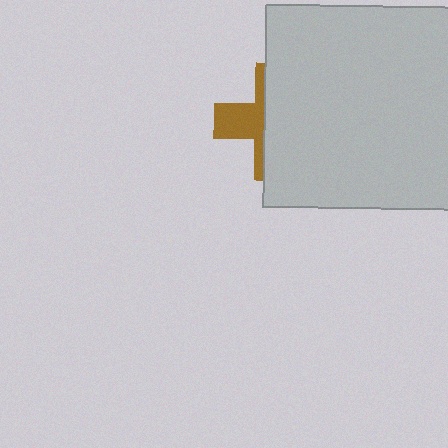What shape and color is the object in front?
The object in front is a light gray rectangle.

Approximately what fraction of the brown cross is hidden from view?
Roughly 66% of the brown cross is hidden behind the light gray rectangle.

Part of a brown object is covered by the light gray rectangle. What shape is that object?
It is a cross.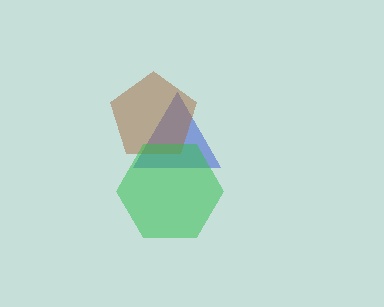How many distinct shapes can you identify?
There are 3 distinct shapes: a blue triangle, a brown pentagon, a green hexagon.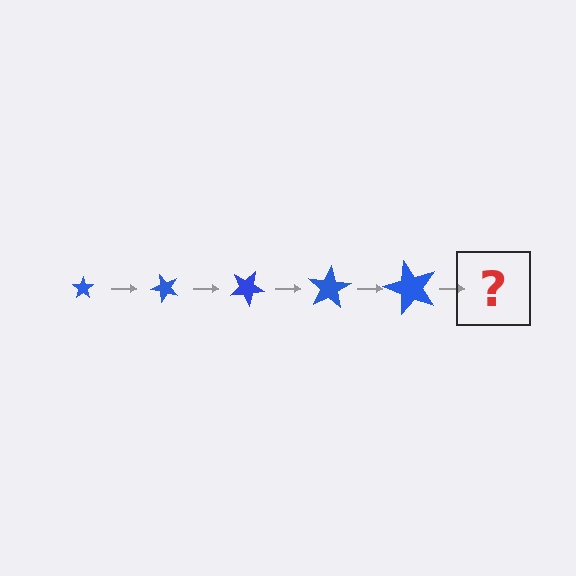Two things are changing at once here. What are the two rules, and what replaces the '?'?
The two rules are that the star grows larger each step and it rotates 50 degrees each step. The '?' should be a star, larger than the previous one and rotated 250 degrees from the start.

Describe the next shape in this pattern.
It should be a star, larger than the previous one and rotated 250 degrees from the start.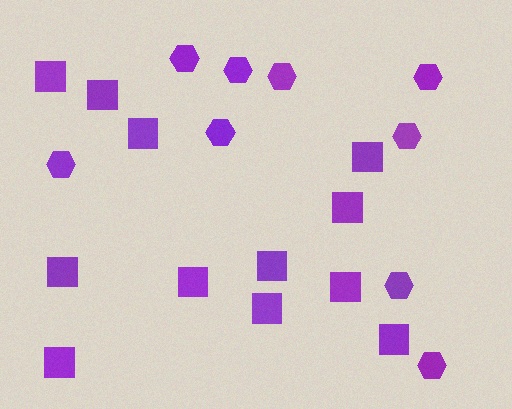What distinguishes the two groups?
There are 2 groups: one group of squares (12) and one group of hexagons (9).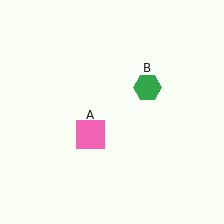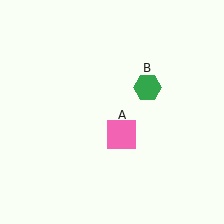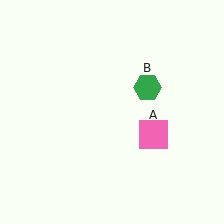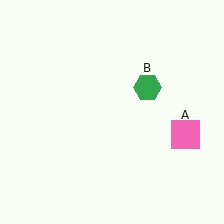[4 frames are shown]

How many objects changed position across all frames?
1 object changed position: pink square (object A).